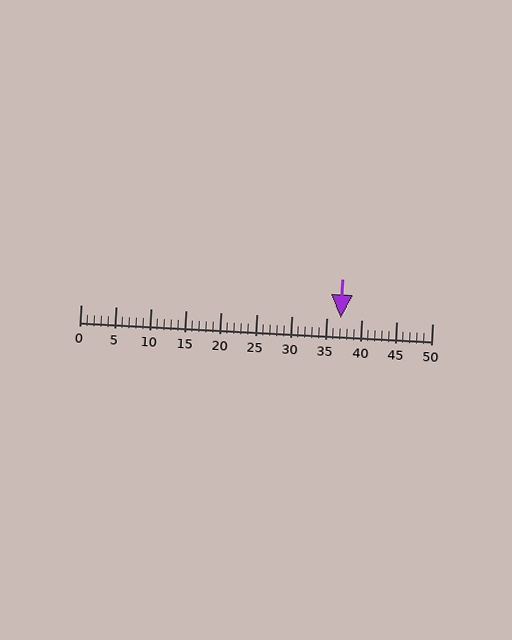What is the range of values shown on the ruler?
The ruler shows values from 0 to 50.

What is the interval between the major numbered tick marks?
The major tick marks are spaced 5 units apart.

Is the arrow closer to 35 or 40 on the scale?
The arrow is closer to 35.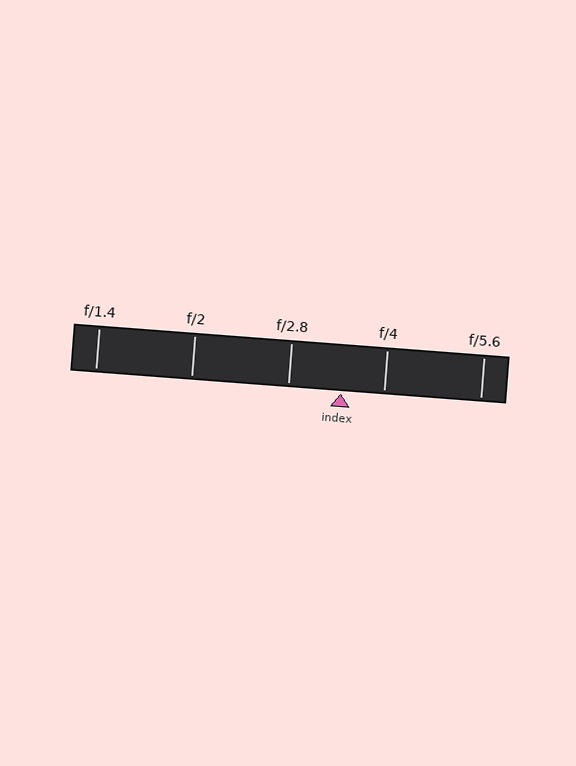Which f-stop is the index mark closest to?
The index mark is closest to f/4.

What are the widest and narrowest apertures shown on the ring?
The widest aperture shown is f/1.4 and the narrowest is f/5.6.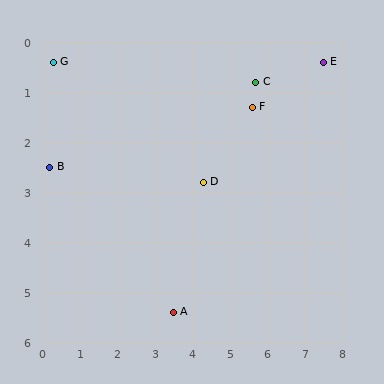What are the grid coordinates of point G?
Point G is at approximately (0.3, 0.4).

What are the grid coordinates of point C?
Point C is at approximately (5.7, 0.8).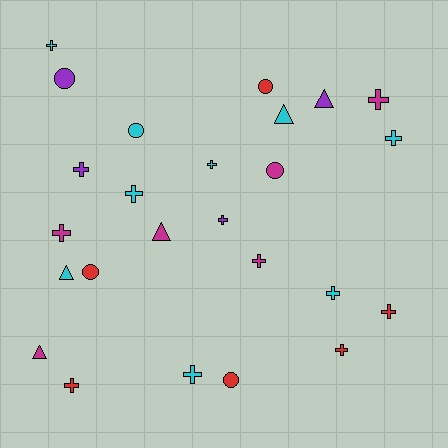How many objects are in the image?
There are 25 objects.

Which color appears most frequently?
Cyan, with 9 objects.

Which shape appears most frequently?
Cross, with 14 objects.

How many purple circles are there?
There is 1 purple circle.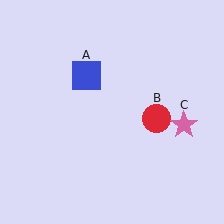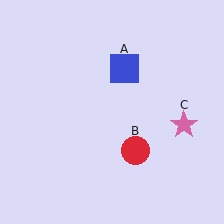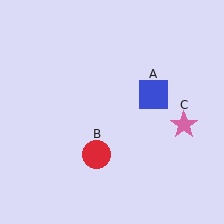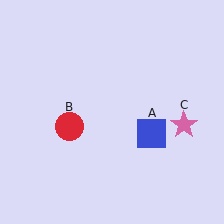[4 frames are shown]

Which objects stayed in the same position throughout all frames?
Pink star (object C) remained stationary.